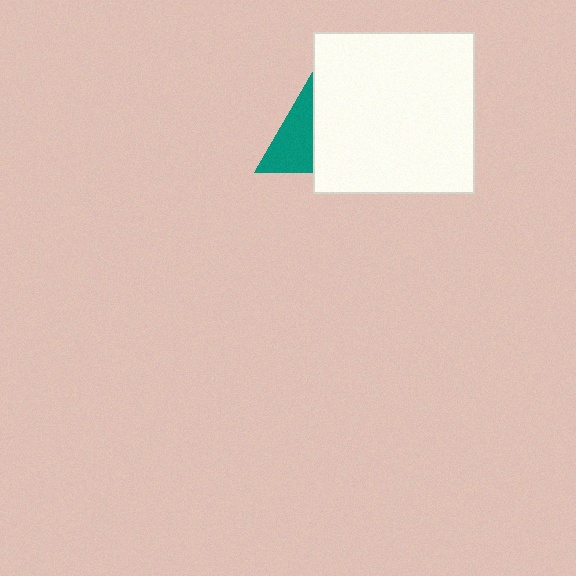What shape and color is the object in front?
The object in front is a white square.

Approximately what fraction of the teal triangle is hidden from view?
Roughly 55% of the teal triangle is hidden behind the white square.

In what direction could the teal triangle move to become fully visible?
The teal triangle could move left. That would shift it out from behind the white square entirely.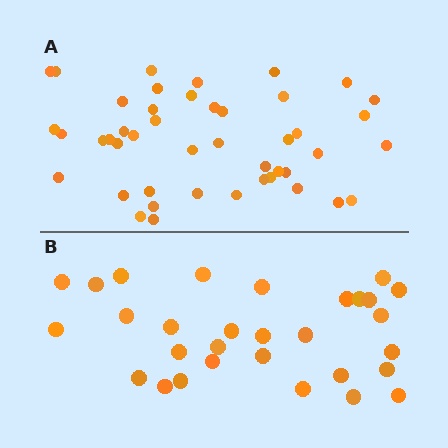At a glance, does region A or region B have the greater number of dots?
Region A (the top region) has more dots.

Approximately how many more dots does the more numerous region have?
Region A has approximately 15 more dots than region B.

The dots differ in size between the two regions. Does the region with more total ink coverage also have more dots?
No. Region B has more total ink coverage because its dots are larger, but region A actually contains more individual dots. Total area can be misleading — the number of items is what matters here.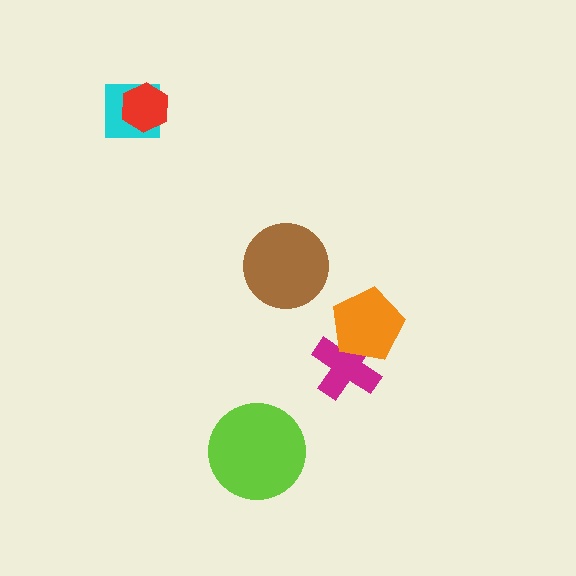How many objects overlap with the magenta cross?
1 object overlaps with the magenta cross.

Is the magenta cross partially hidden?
Yes, it is partially covered by another shape.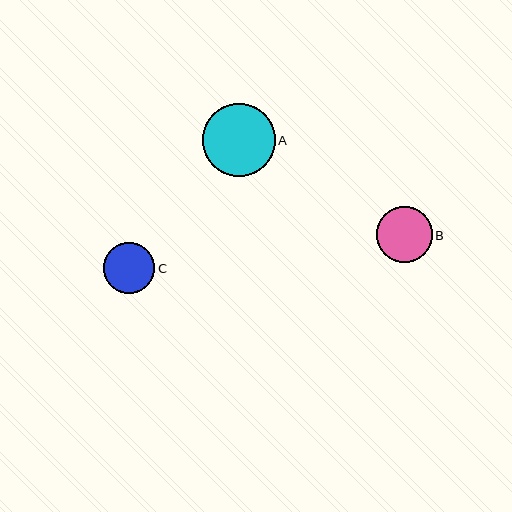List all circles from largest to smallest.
From largest to smallest: A, B, C.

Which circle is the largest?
Circle A is the largest with a size of approximately 72 pixels.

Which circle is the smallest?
Circle C is the smallest with a size of approximately 51 pixels.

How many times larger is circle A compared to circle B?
Circle A is approximately 1.3 times the size of circle B.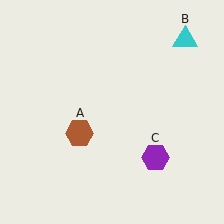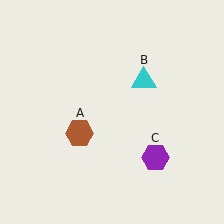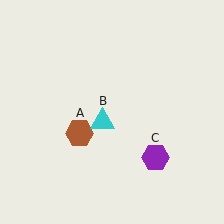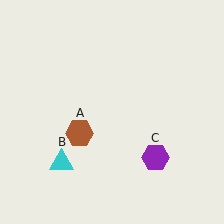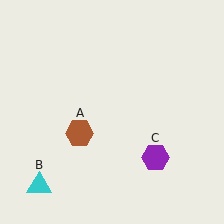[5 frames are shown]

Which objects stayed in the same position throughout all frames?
Brown hexagon (object A) and purple hexagon (object C) remained stationary.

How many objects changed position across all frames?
1 object changed position: cyan triangle (object B).